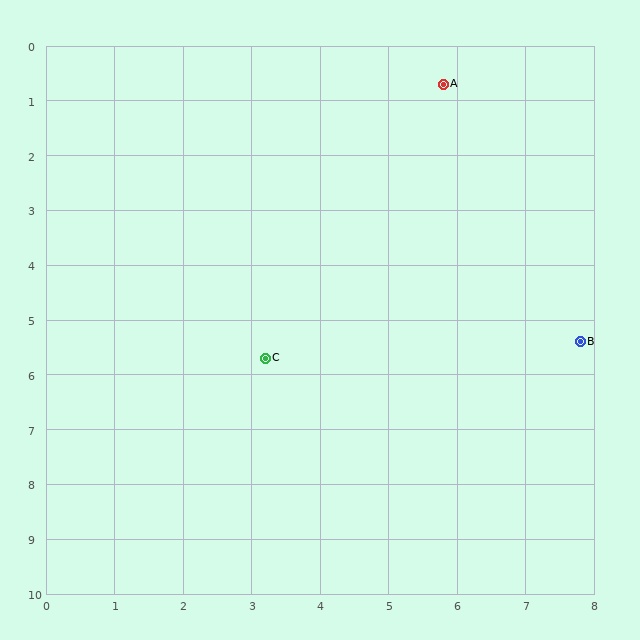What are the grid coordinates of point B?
Point B is at approximately (7.8, 5.4).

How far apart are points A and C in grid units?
Points A and C are about 5.6 grid units apart.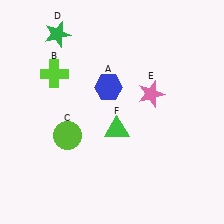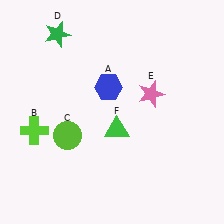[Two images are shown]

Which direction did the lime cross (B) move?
The lime cross (B) moved down.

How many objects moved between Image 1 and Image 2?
1 object moved between the two images.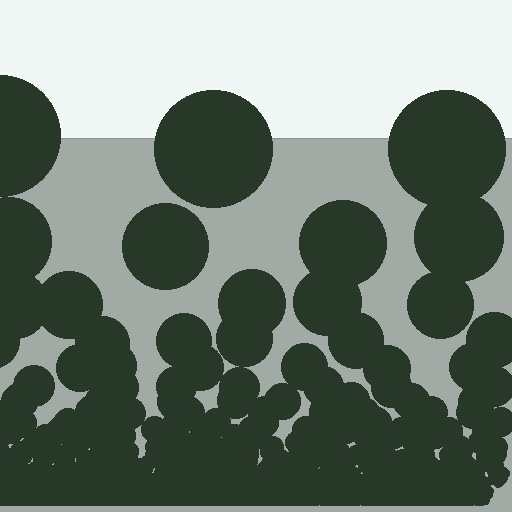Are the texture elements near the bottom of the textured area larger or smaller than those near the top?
Smaller. The gradient is inverted — elements near the bottom are smaller and denser.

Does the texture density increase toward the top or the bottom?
Density increases toward the bottom.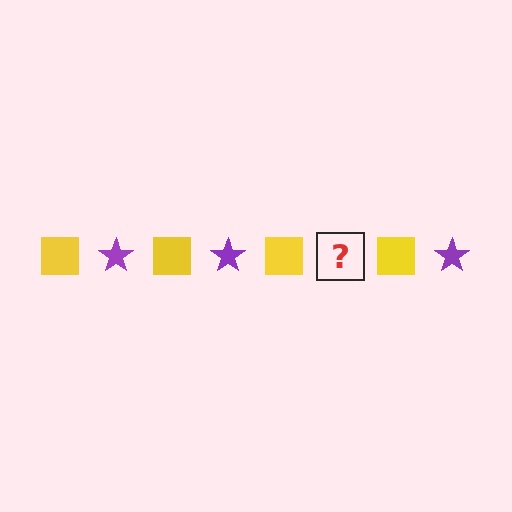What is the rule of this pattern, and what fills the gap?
The rule is that the pattern alternates between yellow square and purple star. The gap should be filled with a purple star.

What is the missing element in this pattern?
The missing element is a purple star.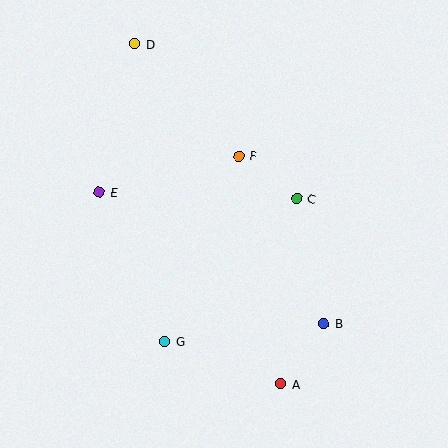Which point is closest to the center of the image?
Point F at (239, 156) is closest to the center.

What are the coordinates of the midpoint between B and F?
The midpoint between B and F is at (281, 240).